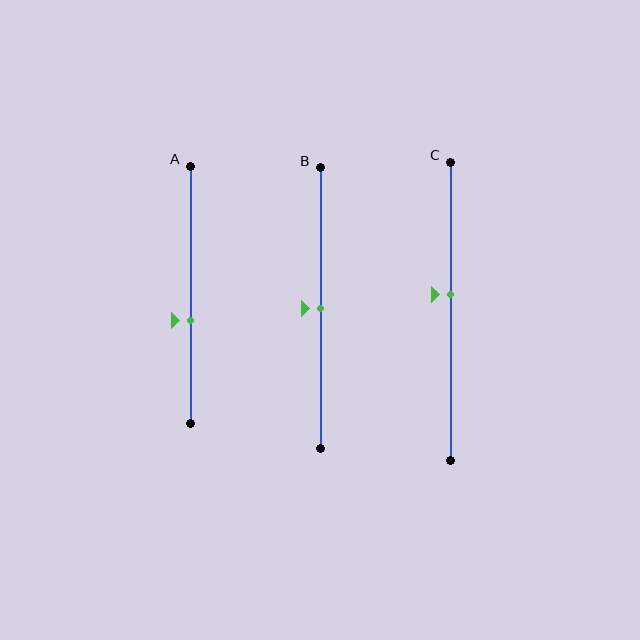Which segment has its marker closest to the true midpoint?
Segment B has its marker closest to the true midpoint.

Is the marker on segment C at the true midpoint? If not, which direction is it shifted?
No, the marker on segment C is shifted upward by about 6% of the segment length.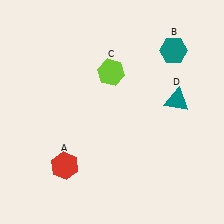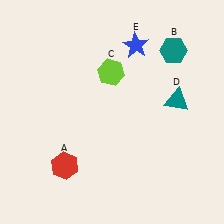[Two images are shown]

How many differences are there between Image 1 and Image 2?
There is 1 difference between the two images.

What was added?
A blue star (E) was added in Image 2.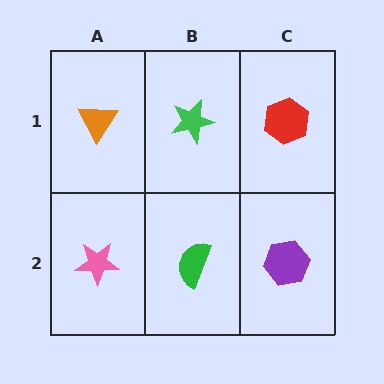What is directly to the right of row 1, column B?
A red hexagon.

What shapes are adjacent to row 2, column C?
A red hexagon (row 1, column C), a green semicircle (row 2, column B).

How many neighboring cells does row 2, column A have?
2.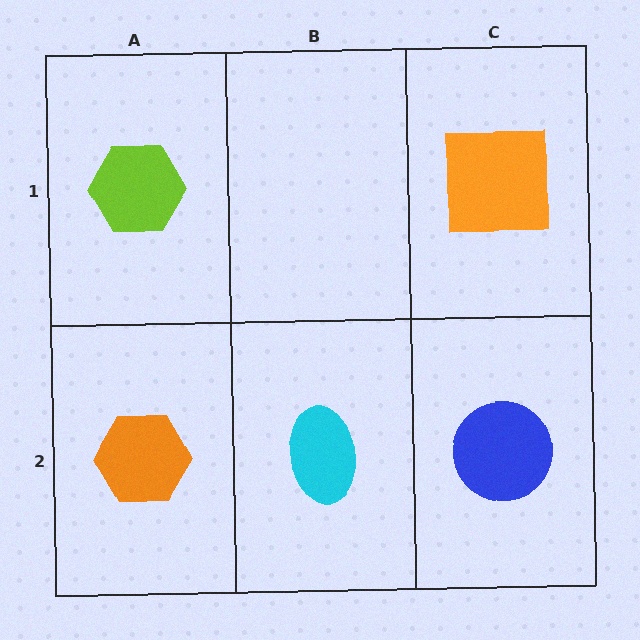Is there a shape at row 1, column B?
No, that cell is empty.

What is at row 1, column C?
An orange square.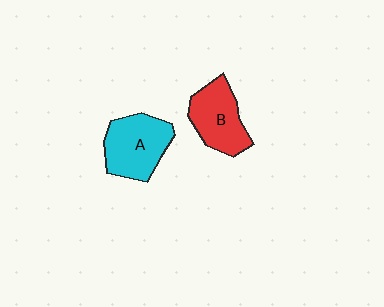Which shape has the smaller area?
Shape B (red).